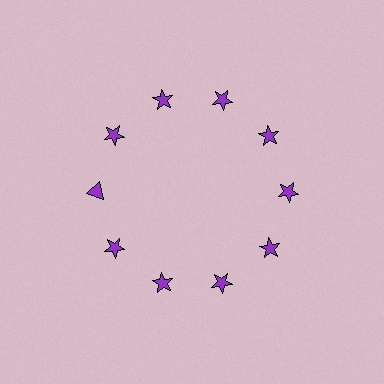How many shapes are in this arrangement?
There are 10 shapes arranged in a ring pattern.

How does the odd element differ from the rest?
It has a different shape: triangle instead of star.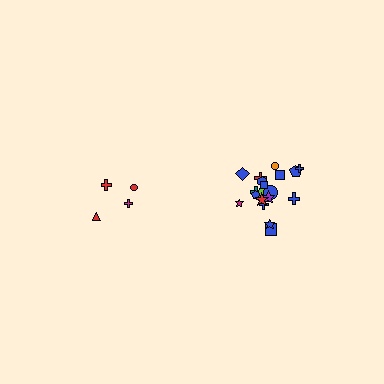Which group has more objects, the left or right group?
The right group.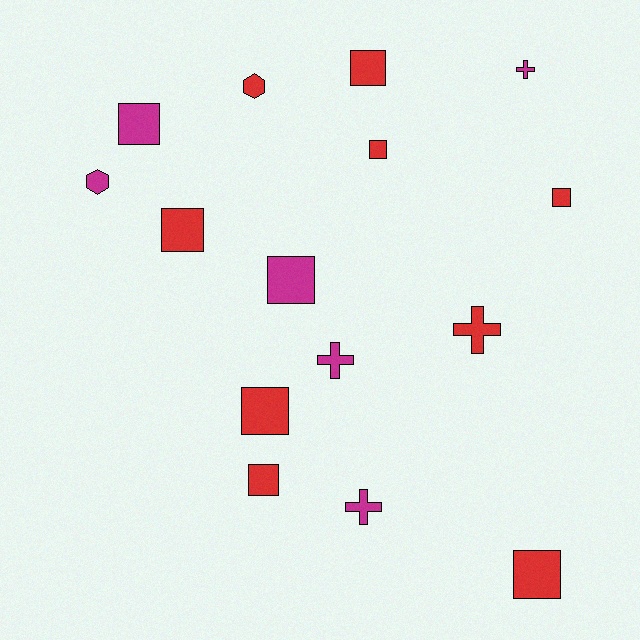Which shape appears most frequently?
Square, with 9 objects.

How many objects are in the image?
There are 15 objects.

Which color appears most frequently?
Red, with 9 objects.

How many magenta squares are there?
There are 2 magenta squares.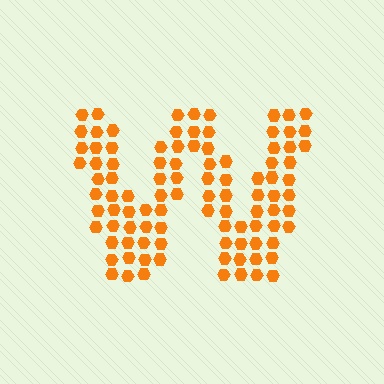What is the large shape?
The large shape is the letter W.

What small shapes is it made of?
It is made of small hexagons.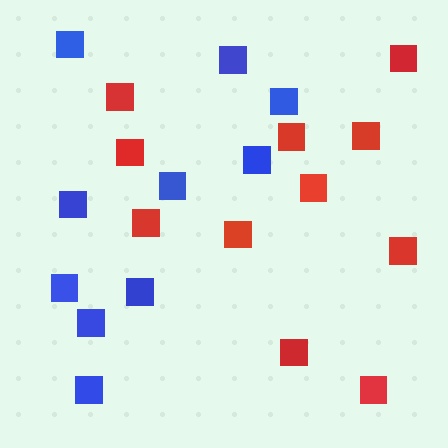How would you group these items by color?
There are 2 groups: one group of red squares (11) and one group of blue squares (10).